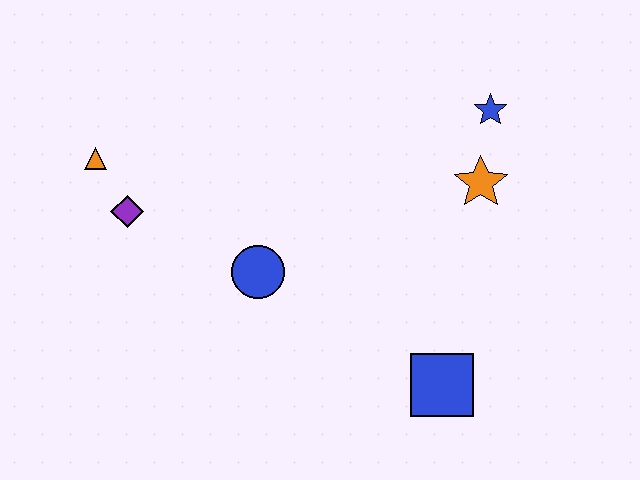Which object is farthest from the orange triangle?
The blue square is farthest from the orange triangle.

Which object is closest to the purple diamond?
The orange triangle is closest to the purple diamond.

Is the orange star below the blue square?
No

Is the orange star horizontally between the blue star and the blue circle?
Yes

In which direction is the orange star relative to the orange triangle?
The orange star is to the right of the orange triangle.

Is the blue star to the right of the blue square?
Yes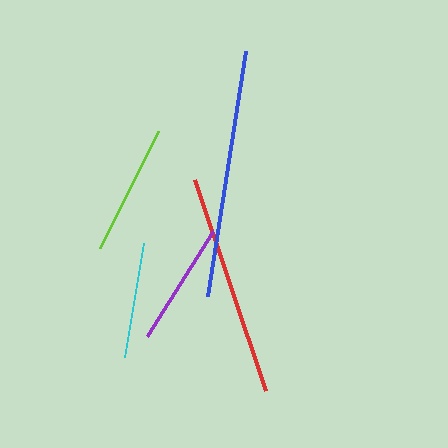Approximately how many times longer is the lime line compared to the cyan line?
The lime line is approximately 1.1 times the length of the cyan line.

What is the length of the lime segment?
The lime segment is approximately 130 pixels long.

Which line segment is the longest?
The blue line is the longest at approximately 248 pixels.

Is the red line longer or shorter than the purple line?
The red line is longer than the purple line.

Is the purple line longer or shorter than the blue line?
The blue line is longer than the purple line.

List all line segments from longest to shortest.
From longest to shortest: blue, red, lime, purple, cyan.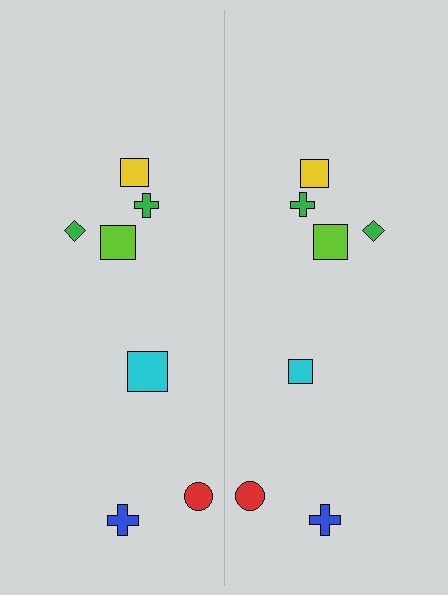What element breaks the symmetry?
The cyan square on the right side has a different size than its mirror counterpart.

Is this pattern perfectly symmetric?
No, the pattern is not perfectly symmetric. The cyan square on the right side has a different size than its mirror counterpart.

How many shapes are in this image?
There are 14 shapes in this image.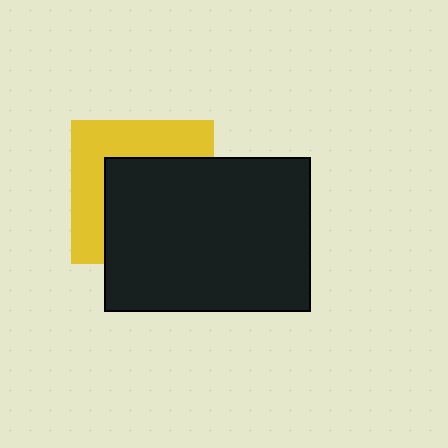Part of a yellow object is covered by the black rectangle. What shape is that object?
It is a square.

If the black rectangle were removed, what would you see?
You would see the complete yellow square.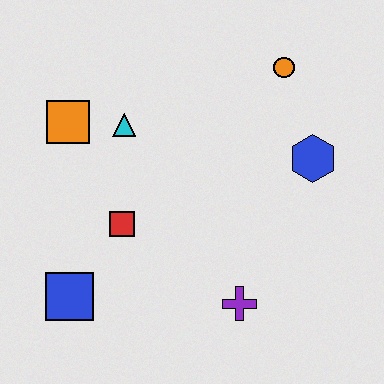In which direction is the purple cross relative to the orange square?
The purple cross is below the orange square.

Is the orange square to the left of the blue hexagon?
Yes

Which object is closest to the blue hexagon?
The orange circle is closest to the blue hexagon.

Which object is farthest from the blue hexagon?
The blue square is farthest from the blue hexagon.